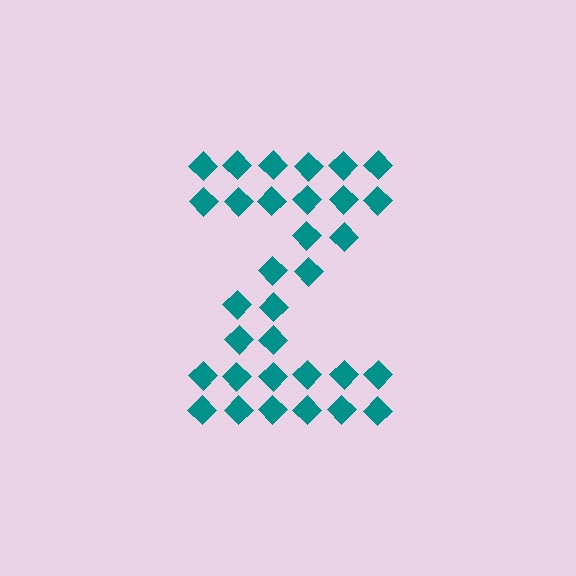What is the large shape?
The large shape is the letter Z.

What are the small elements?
The small elements are diamonds.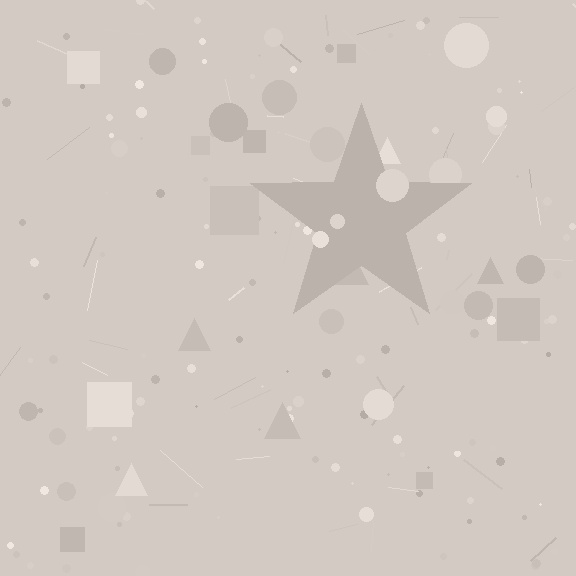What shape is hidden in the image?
A star is hidden in the image.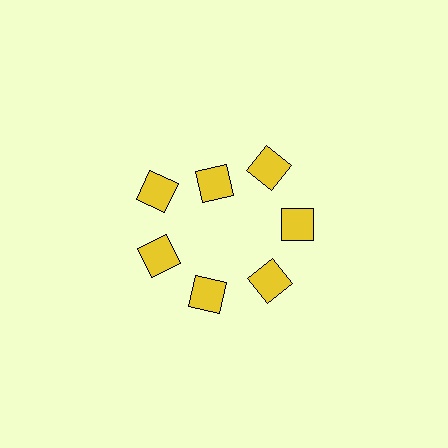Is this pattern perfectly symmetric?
No. The 7 yellow diamonds are arranged in a ring, but one element near the 12 o'clock position is pulled inward toward the center, breaking the 7-fold rotational symmetry.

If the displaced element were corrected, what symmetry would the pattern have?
It would have 7-fold rotational symmetry — the pattern would map onto itself every 51 degrees.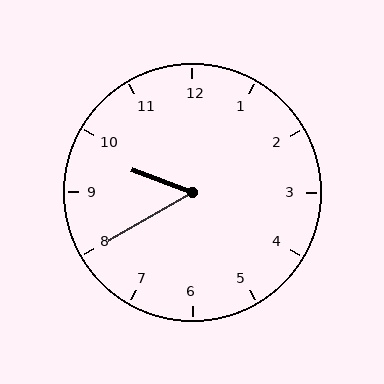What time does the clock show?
9:40.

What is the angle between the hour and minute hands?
Approximately 50 degrees.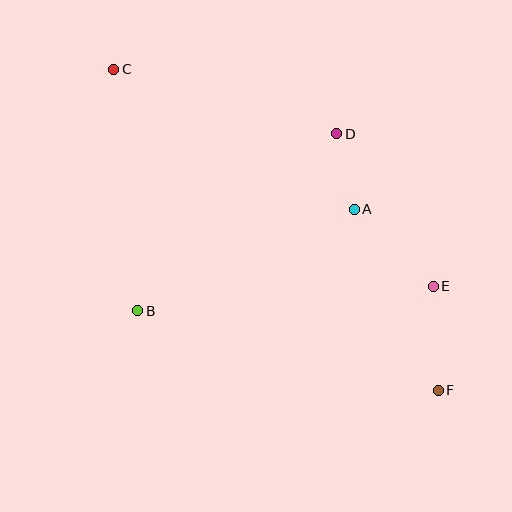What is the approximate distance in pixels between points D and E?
The distance between D and E is approximately 181 pixels.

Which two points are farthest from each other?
Points C and F are farthest from each other.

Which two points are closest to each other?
Points A and D are closest to each other.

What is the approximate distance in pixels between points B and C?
The distance between B and C is approximately 243 pixels.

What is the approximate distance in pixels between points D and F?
The distance between D and F is approximately 276 pixels.